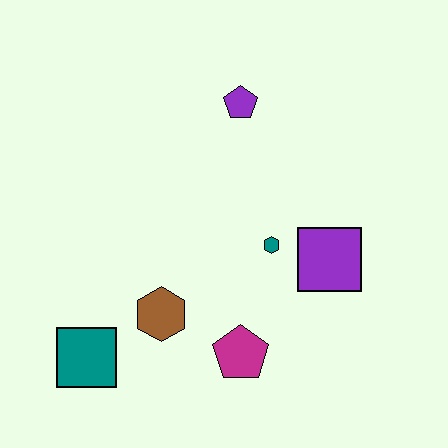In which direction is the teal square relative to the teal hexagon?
The teal square is to the left of the teal hexagon.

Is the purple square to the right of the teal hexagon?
Yes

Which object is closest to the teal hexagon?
The purple square is closest to the teal hexagon.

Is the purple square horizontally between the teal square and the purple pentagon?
No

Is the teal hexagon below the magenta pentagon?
No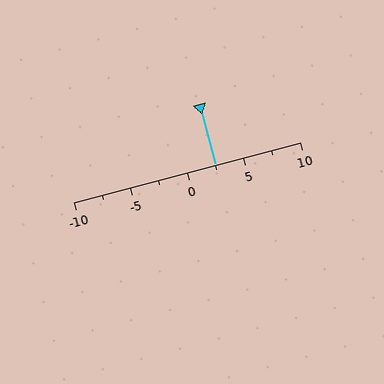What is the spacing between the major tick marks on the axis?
The major ticks are spaced 5 apart.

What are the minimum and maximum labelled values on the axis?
The axis runs from -10 to 10.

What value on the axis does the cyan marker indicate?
The marker indicates approximately 2.5.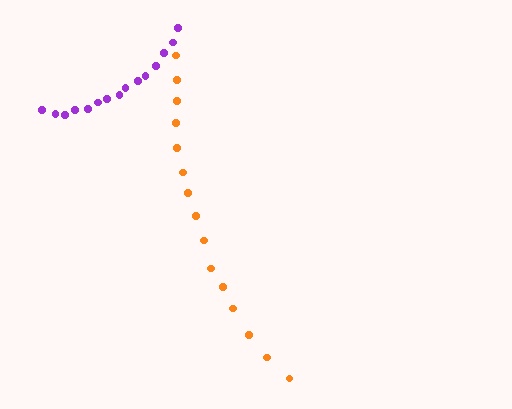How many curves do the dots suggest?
There are 2 distinct paths.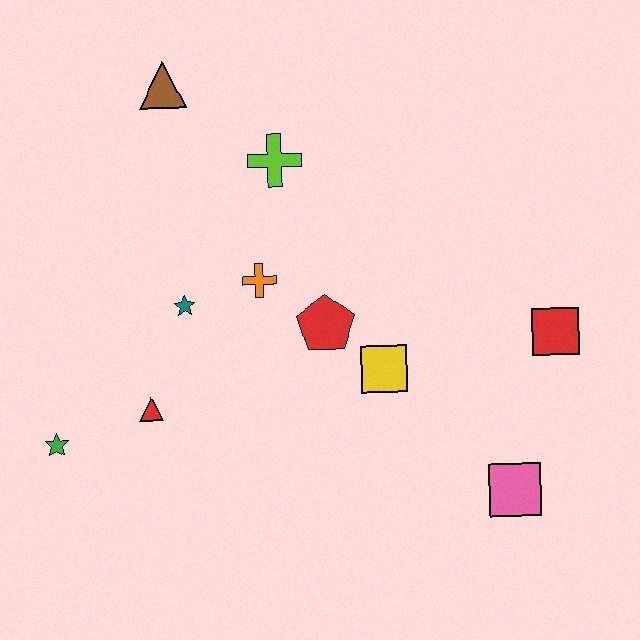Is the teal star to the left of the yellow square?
Yes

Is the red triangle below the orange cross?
Yes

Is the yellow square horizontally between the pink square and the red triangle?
Yes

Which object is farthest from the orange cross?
The pink square is farthest from the orange cross.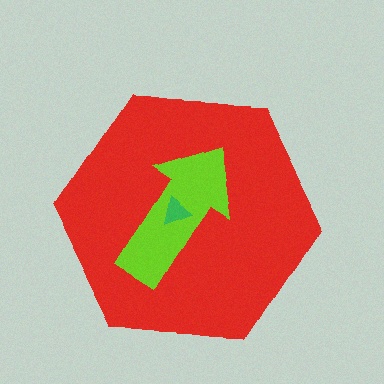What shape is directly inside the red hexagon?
The lime arrow.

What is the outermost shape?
The red hexagon.